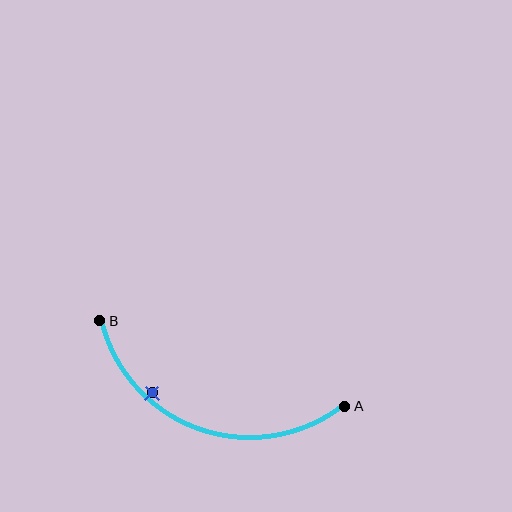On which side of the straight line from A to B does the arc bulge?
The arc bulges below the straight line connecting A and B.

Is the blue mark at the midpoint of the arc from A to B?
No — the blue mark does not lie on the arc at all. It sits slightly inside the curve.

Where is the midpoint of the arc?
The arc midpoint is the point on the curve farthest from the straight line joining A and B. It sits below that line.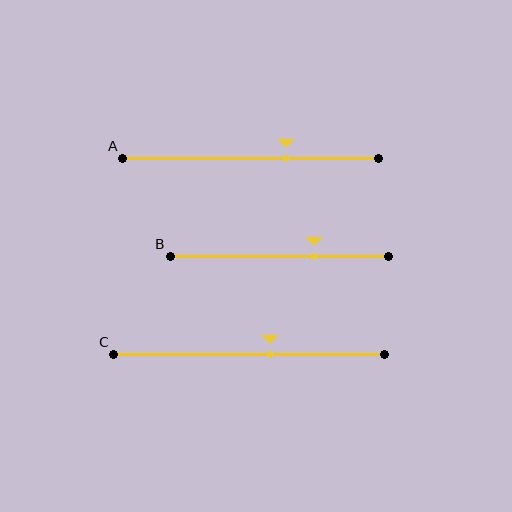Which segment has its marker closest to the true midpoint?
Segment C has its marker closest to the true midpoint.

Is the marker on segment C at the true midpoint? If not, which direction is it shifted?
No, the marker on segment C is shifted to the right by about 8% of the segment length.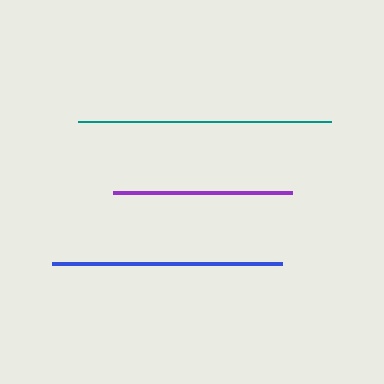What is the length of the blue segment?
The blue segment is approximately 230 pixels long.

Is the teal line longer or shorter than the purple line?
The teal line is longer than the purple line.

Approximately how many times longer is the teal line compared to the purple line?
The teal line is approximately 1.4 times the length of the purple line.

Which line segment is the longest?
The teal line is the longest at approximately 253 pixels.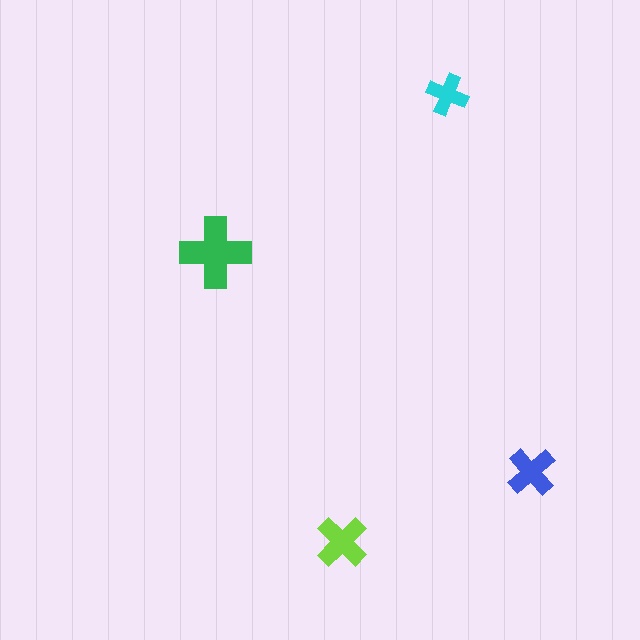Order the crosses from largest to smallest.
the green one, the lime one, the blue one, the cyan one.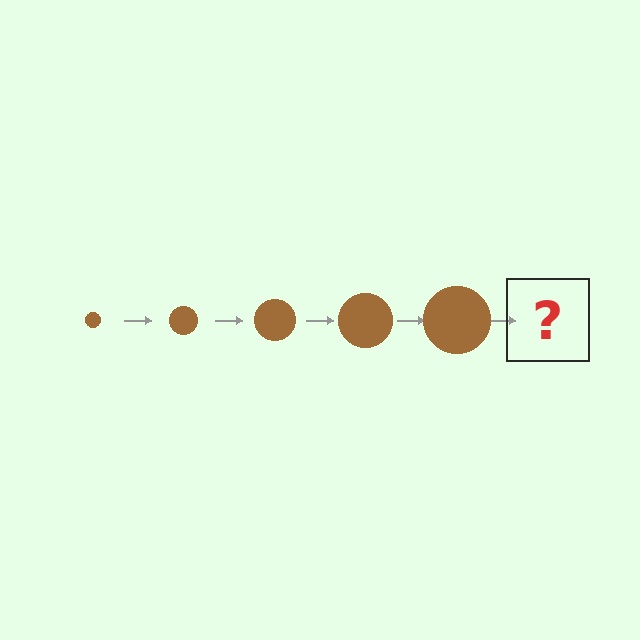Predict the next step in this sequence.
The next step is a brown circle, larger than the previous one.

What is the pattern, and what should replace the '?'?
The pattern is that the circle gets progressively larger each step. The '?' should be a brown circle, larger than the previous one.